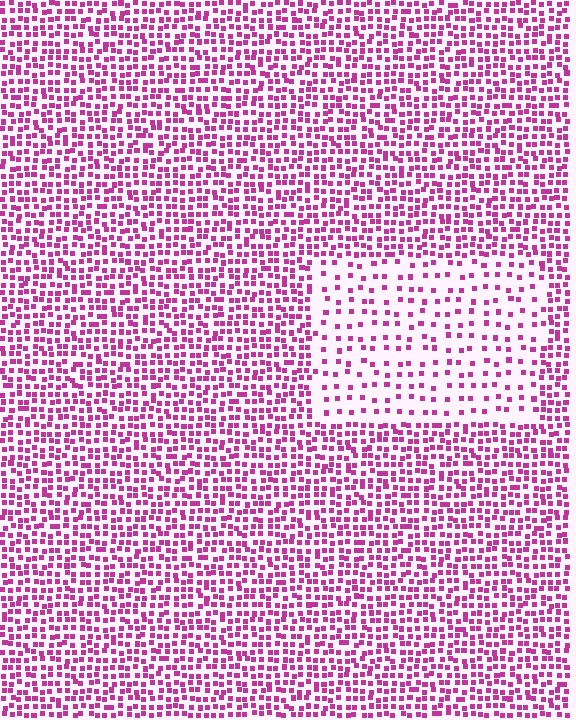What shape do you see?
I see a rectangle.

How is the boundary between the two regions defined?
The boundary is defined by a change in element density (approximately 2.5x ratio). All elements are the same color, size, and shape.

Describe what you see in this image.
The image contains small magenta elements arranged at two different densities. A rectangle-shaped region is visible where the elements are less densely packed than the surrounding area.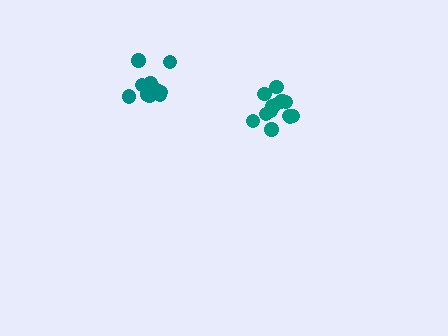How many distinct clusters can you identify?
There are 2 distinct clusters.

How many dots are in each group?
Group 1: 14 dots, Group 2: 13 dots (27 total).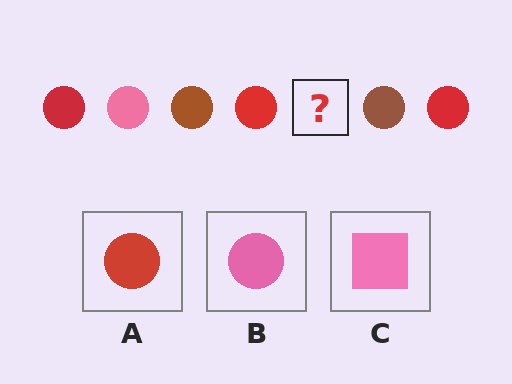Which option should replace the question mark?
Option B.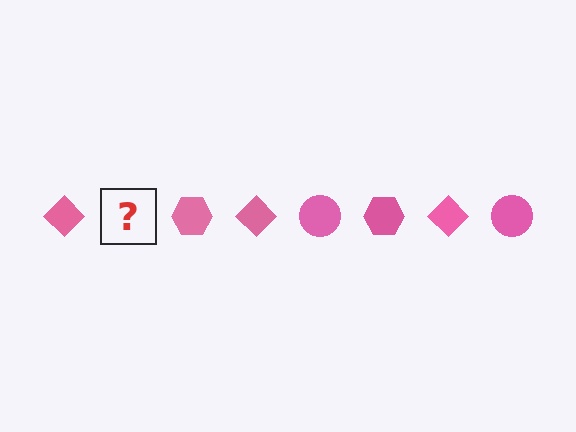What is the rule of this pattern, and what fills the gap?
The rule is that the pattern cycles through diamond, circle, hexagon shapes in pink. The gap should be filled with a pink circle.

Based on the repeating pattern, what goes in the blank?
The blank should be a pink circle.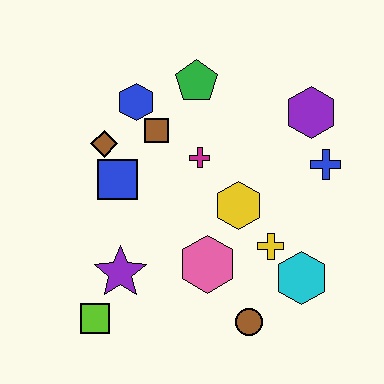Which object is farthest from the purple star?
The purple hexagon is farthest from the purple star.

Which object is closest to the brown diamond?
The blue square is closest to the brown diamond.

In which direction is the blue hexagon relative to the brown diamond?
The blue hexagon is above the brown diamond.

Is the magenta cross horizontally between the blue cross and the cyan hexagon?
No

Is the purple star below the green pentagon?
Yes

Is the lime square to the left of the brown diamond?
Yes